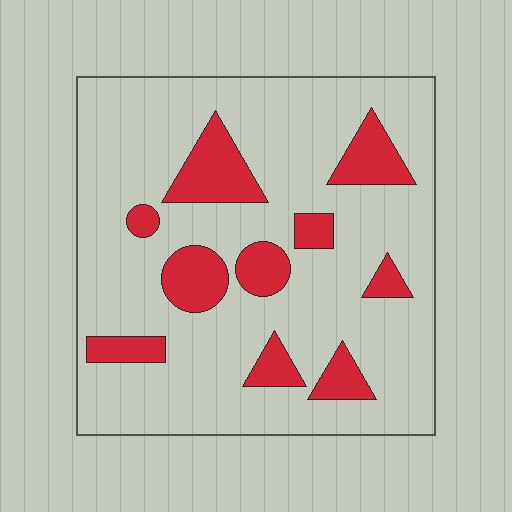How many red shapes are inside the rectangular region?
10.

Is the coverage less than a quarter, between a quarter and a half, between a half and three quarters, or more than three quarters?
Less than a quarter.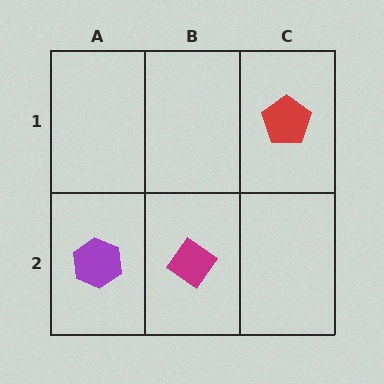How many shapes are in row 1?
1 shape.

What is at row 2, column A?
A purple hexagon.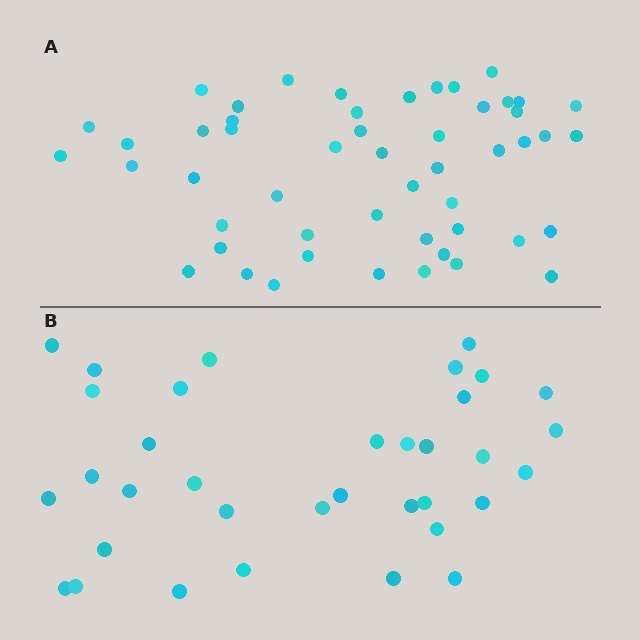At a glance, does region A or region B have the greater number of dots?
Region A (the top region) has more dots.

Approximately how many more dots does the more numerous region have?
Region A has approximately 15 more dots than region B.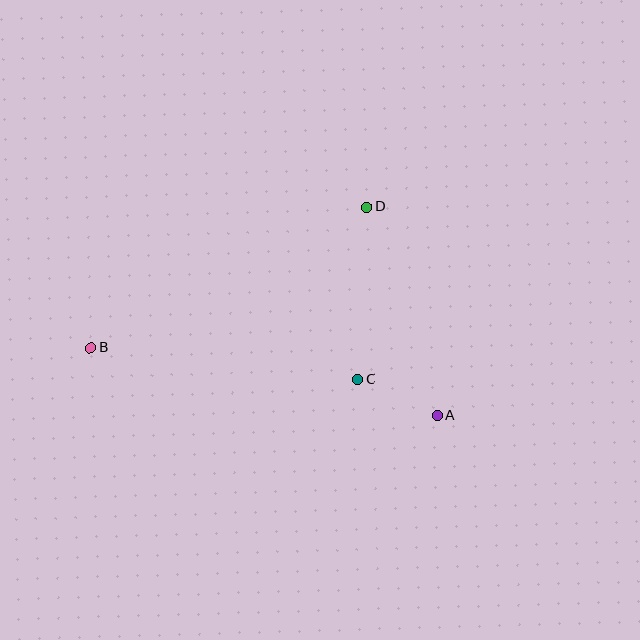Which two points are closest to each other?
Points A and C are closest to each other.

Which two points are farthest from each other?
Points A and B are farthest from each other.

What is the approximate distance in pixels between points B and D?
The distance between B and D is approximately 310 pixels.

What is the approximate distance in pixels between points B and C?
The distance between B and C is approximately 269 pixels.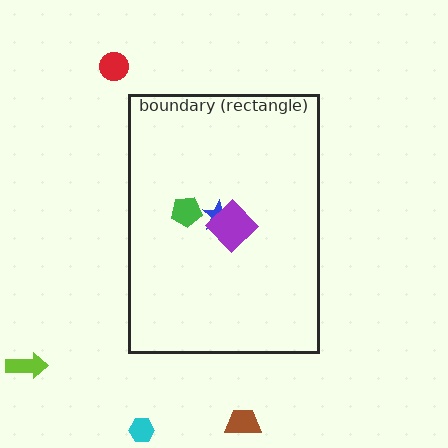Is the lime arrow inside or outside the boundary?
Outside.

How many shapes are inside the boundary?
3 inside, 4 outside.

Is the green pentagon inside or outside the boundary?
Inside.